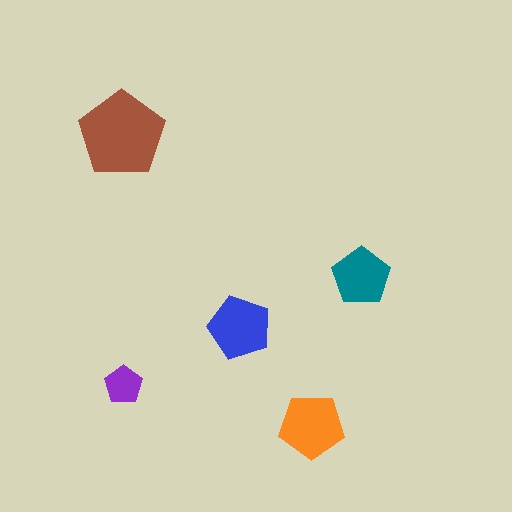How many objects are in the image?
There are 5 objects in the image.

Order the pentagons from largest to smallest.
the brown one, the orange one, the blue one, the teal one, the purple one.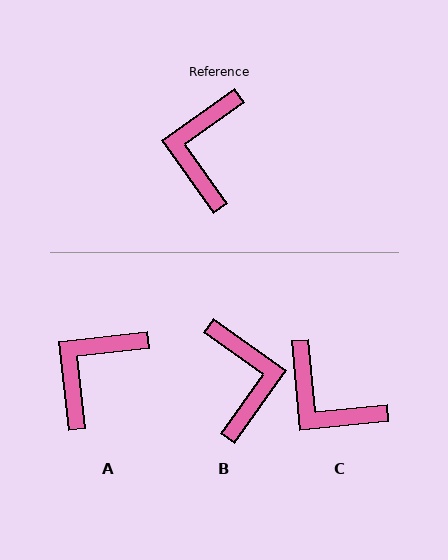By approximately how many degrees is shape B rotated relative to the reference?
Approximately 161 degrees clockwise.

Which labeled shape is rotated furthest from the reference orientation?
B, about 161 degrees away.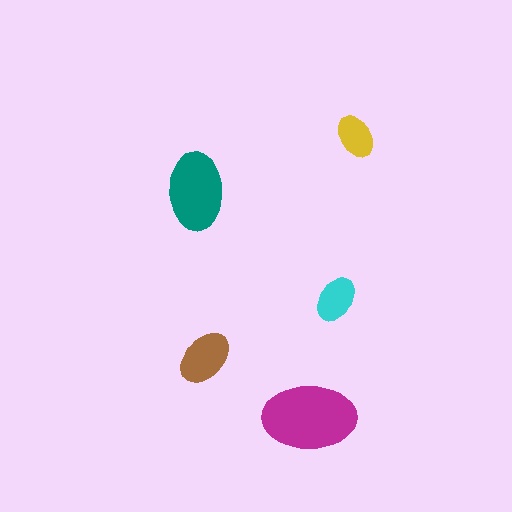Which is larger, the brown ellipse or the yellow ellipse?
The brown one.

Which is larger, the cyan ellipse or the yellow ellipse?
The cyan one.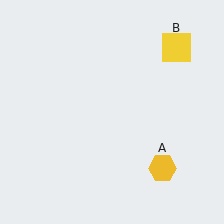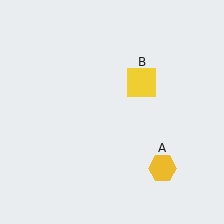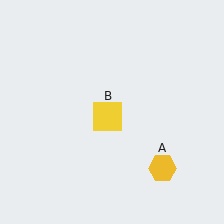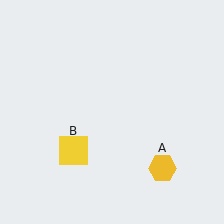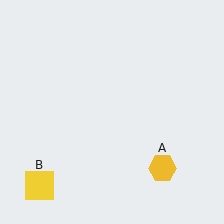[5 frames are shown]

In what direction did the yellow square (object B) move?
The yellow square (object B) moved down and to the left.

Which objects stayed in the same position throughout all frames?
Yellow hexagon (object A) remained stationary.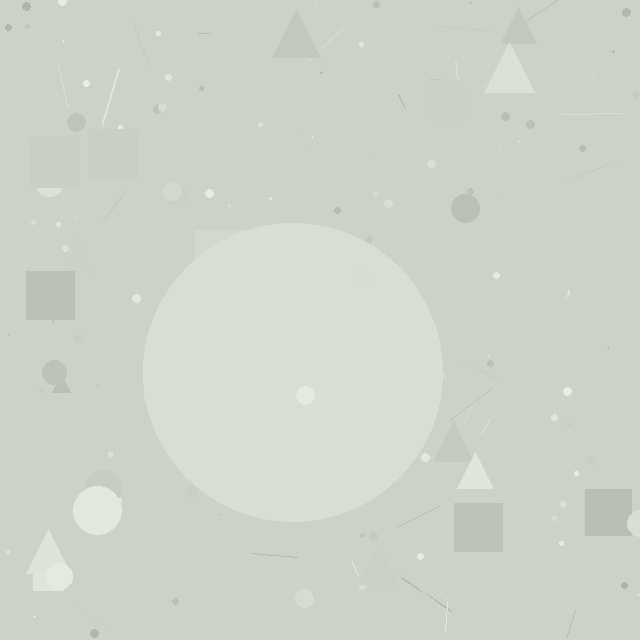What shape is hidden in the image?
A circle is hidden in the image.